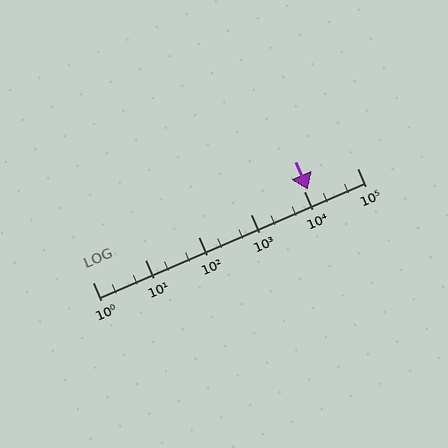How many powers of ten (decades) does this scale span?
The scale spans 5 decades, from 1 to 100000.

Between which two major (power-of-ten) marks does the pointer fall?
The pointer is between 10000 and 100000.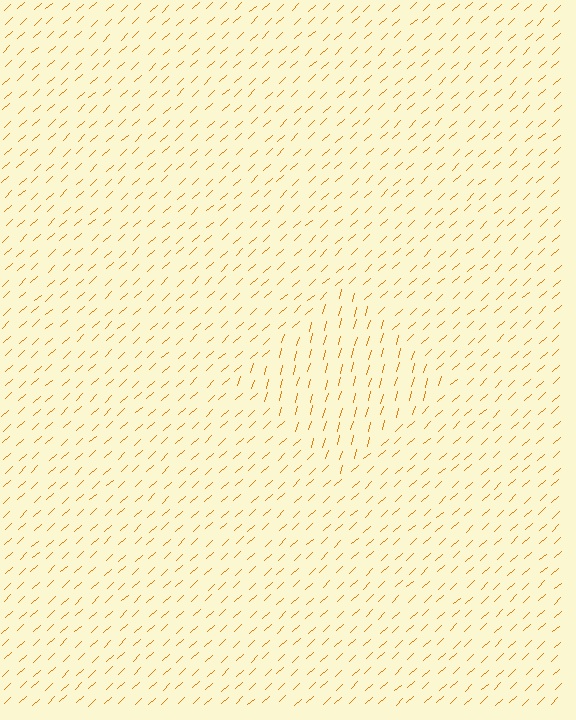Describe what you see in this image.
The image is filled with small orange line segments. A diamond region in the image has lines oriented differently from the surrounding lines, creating a visible texture boundary.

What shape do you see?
I see a diamond.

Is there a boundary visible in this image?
Yes, there is a texture boundary formed by a change in line orientation.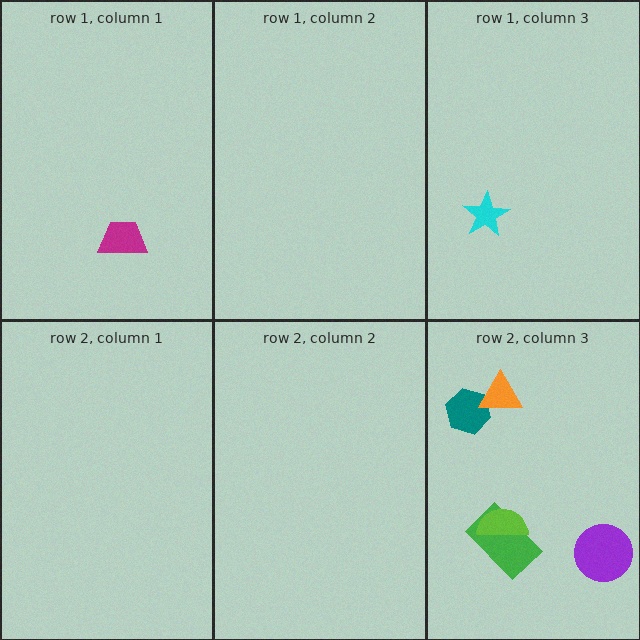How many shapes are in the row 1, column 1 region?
1.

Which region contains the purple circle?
The row 2, column 3 region.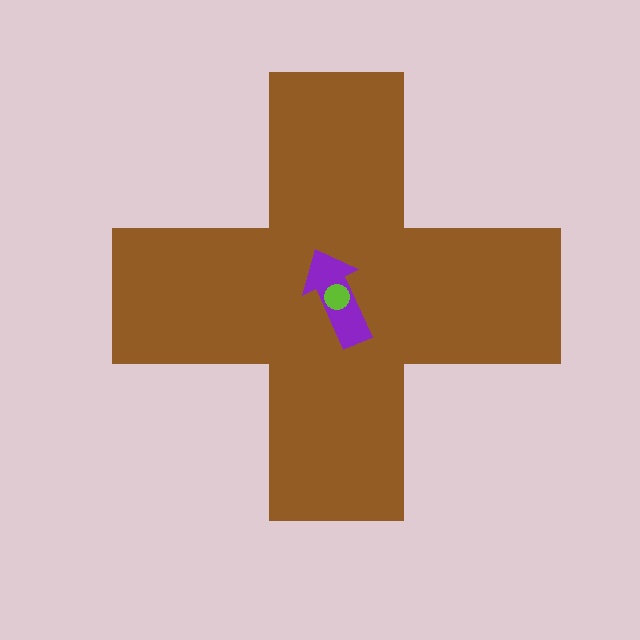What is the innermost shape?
The lime circle.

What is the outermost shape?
The brown cross.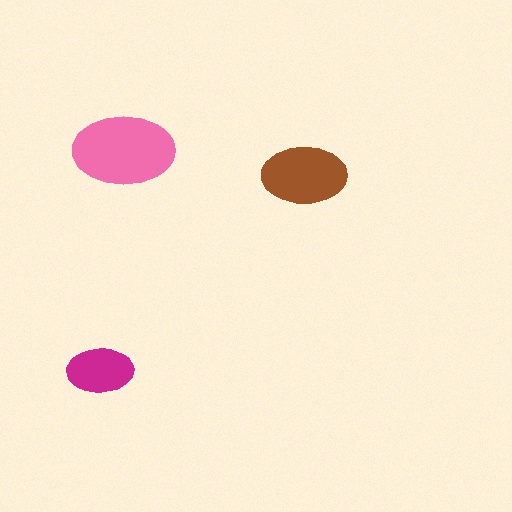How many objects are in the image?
There are 3 objects in the image.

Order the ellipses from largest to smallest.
the pink one, the brown one, the magenta one.